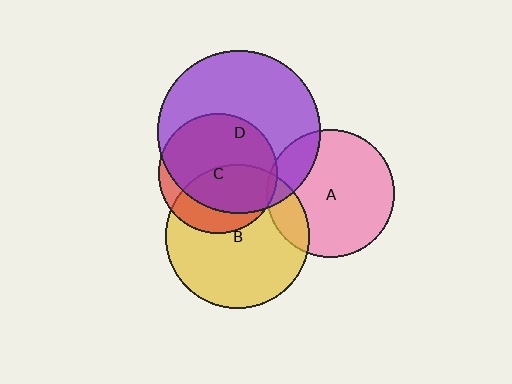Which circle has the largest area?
Circle D (purple).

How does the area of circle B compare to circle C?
Approximately 1.4 times.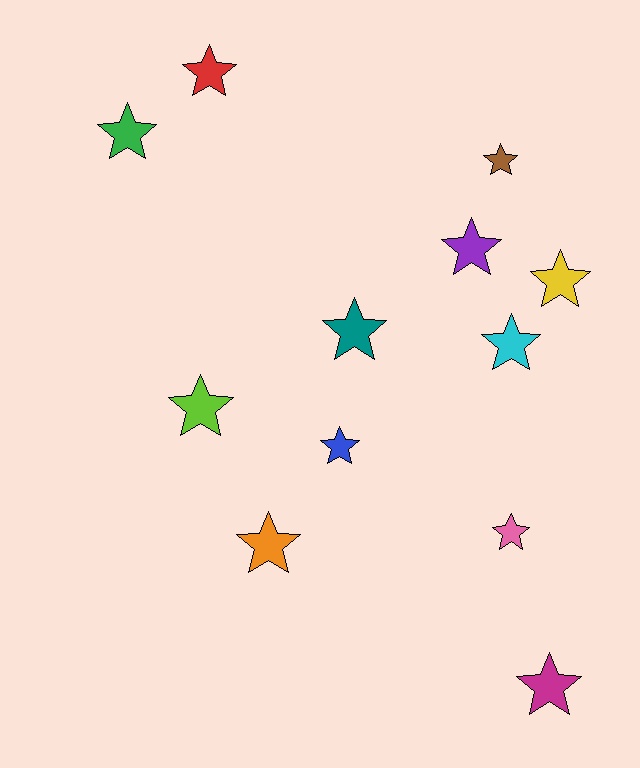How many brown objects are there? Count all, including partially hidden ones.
There is 1 brown object.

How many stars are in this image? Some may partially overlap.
There are 12 stars.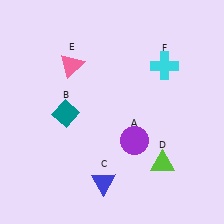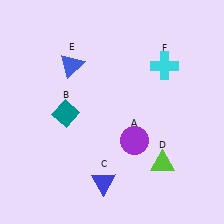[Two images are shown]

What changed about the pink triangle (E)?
In Image 1, E is pink. In Image 2, it changed to blue.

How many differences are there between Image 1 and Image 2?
There is 1 difference between the two images.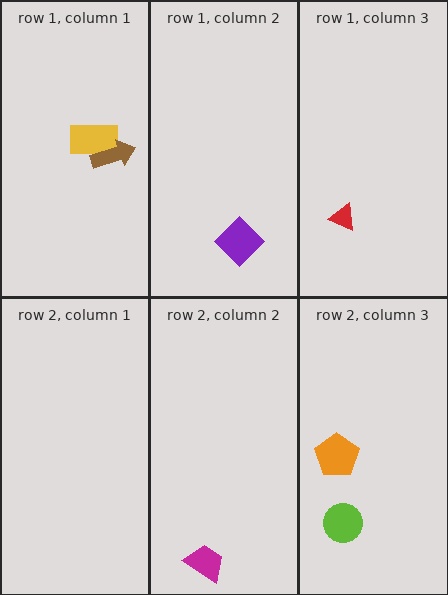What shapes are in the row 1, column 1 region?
The yellow rectangle, the brown arrow.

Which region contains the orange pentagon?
The row 2, column 3 region.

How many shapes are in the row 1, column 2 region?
1.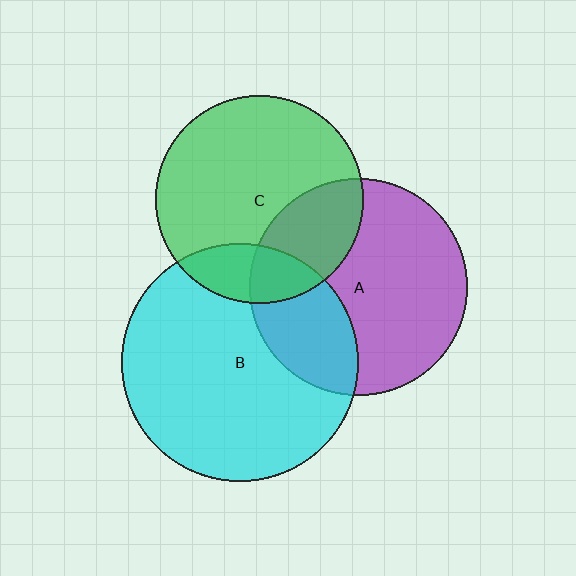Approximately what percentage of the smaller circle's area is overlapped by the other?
Approximately 20%.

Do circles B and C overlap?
Yes.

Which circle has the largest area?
Circle B (cyan).